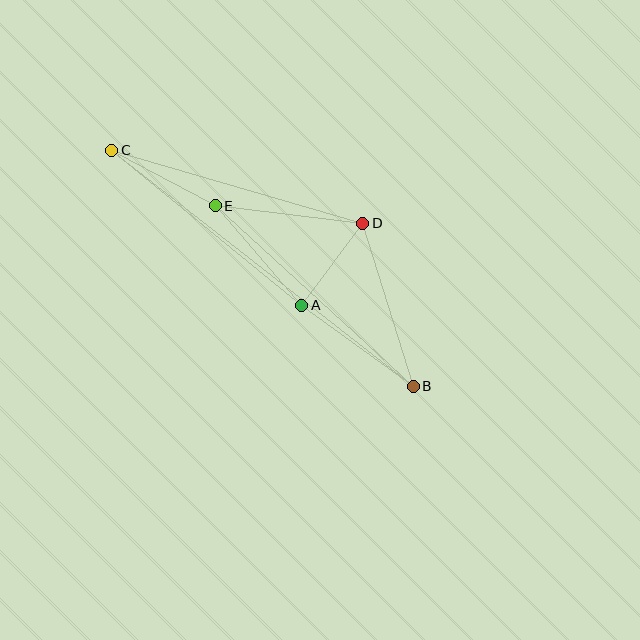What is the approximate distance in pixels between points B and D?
The distance between B and D is approximately 171 pixels.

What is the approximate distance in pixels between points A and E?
The distance between A and E is approximately 132 pixels.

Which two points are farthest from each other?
Points B and C are farthest from each other.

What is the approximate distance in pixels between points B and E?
The distance between B and E is approximately 268 pixels.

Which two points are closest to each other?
Points A and D are closest to each other.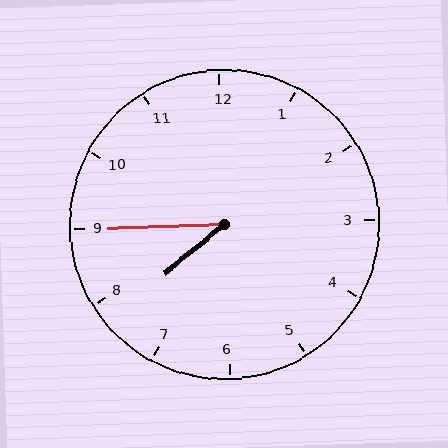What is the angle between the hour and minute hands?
Approximately 38 degrees.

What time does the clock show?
7:45.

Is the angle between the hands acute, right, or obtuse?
It is acute.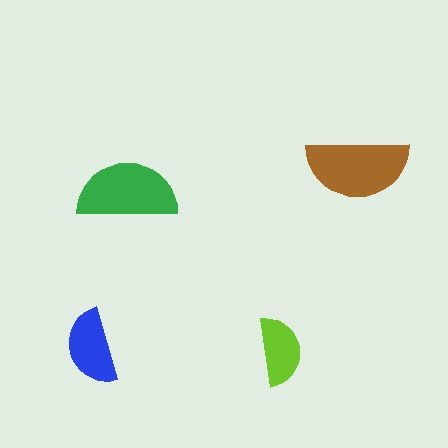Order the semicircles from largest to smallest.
the brown one, the green one, the blue one, the lime one.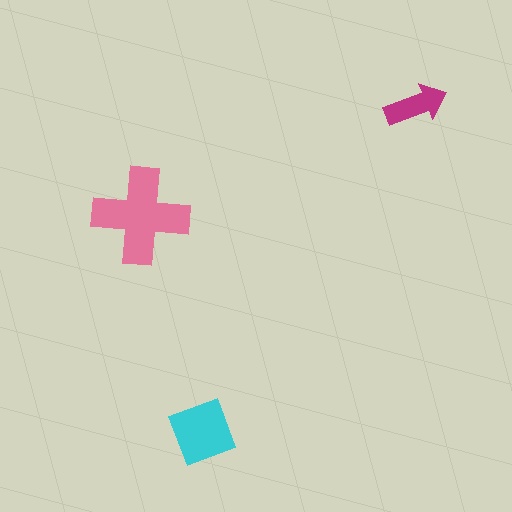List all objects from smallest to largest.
The magenta arrow, the cyan diamond, the pink cross.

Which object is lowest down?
The cyan diamond is bottommost.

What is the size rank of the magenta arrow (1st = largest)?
3rd.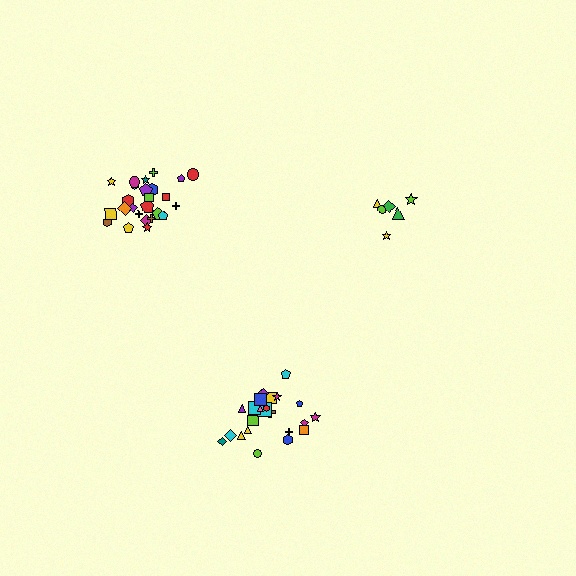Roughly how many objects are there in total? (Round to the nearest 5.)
Roughly 55 objects in total.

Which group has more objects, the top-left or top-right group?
The top-left group.